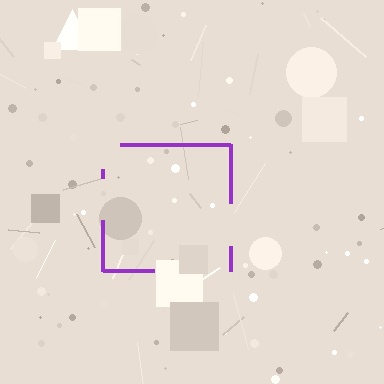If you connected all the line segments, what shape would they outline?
They would outline a square.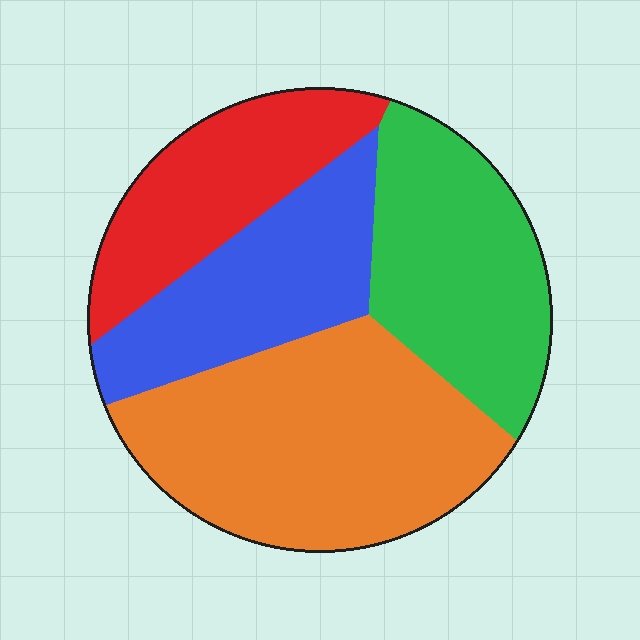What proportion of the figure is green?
Green takes up about one quarter (1/4) of the figure.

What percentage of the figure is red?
Red takes up about one fifth (1/5) of the figure.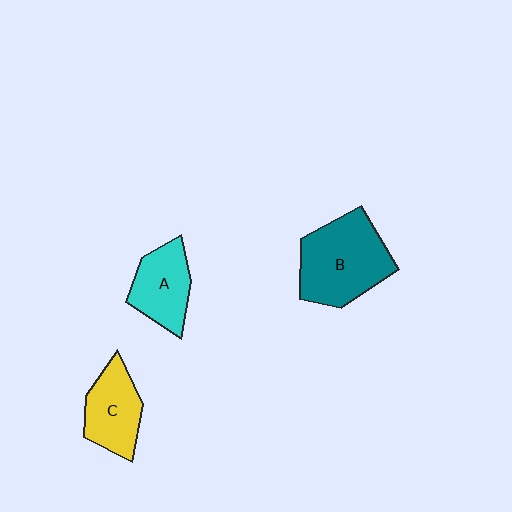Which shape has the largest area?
Shape B (teal).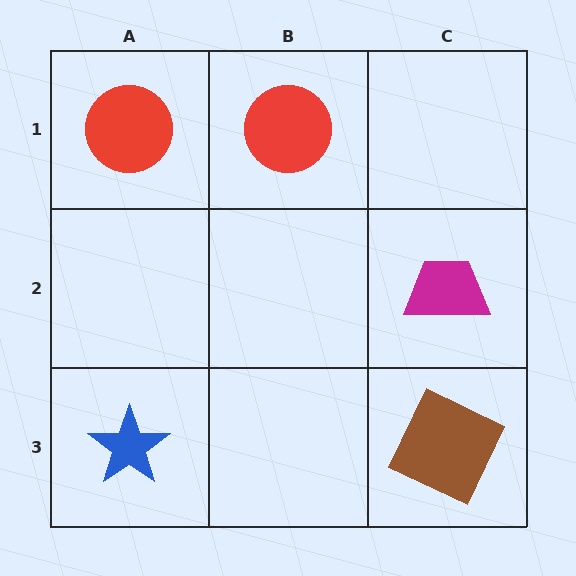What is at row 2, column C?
A magenta trapezoid.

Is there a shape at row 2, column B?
No, that cell is empty.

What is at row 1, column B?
A red circle.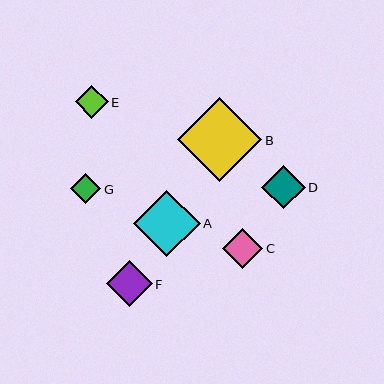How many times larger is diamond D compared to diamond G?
Diamond D is approximately 1.4 times the size of diamond G.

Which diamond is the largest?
Diamond B is the largest with a size of approximately 84 pixels.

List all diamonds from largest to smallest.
From largest to smallest: B, A, F, D, C, E, G.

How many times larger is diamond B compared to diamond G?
Diamond B is approximately 2.8 times the size of diamond G.